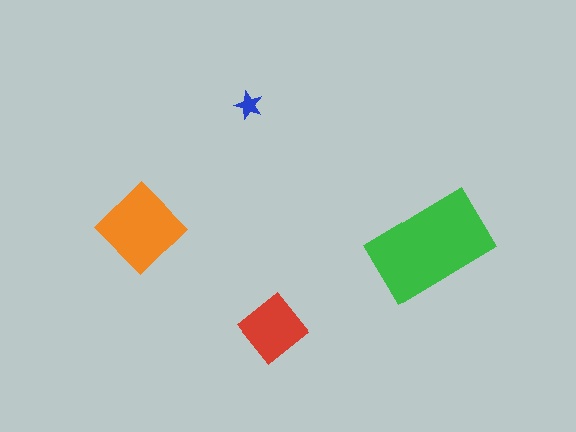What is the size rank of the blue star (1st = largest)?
4th.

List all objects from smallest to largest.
The blue star, the red diamond, the orange diamond, the green rectangle.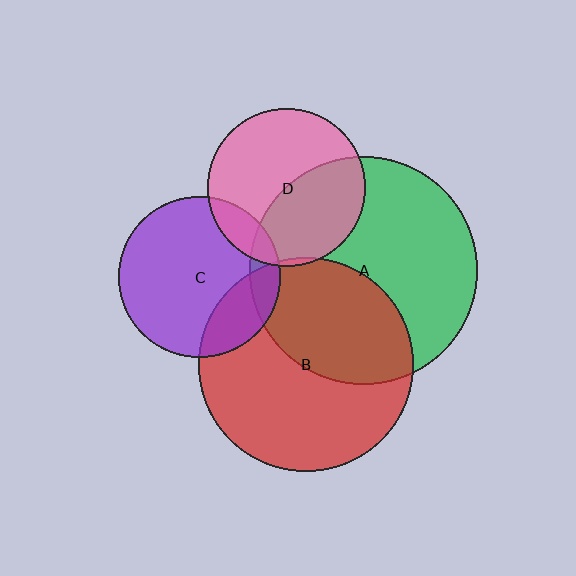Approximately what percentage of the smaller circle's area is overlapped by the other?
Approximately 45%.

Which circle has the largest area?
Circle A (green).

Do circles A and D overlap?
Yes.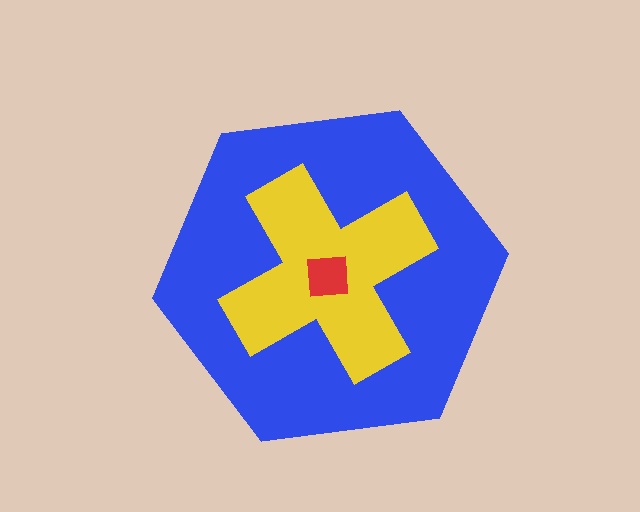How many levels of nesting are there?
3.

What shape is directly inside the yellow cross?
The red square.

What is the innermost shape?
The red square.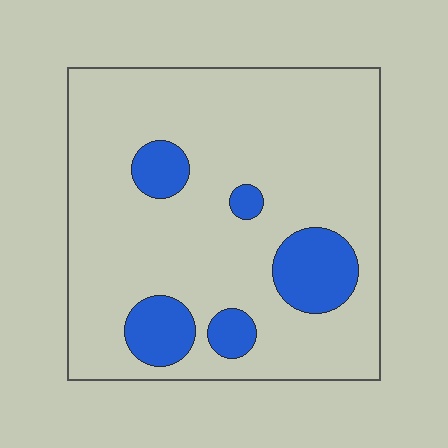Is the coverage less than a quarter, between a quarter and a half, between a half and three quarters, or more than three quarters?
Less than a quarter.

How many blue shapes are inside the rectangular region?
5.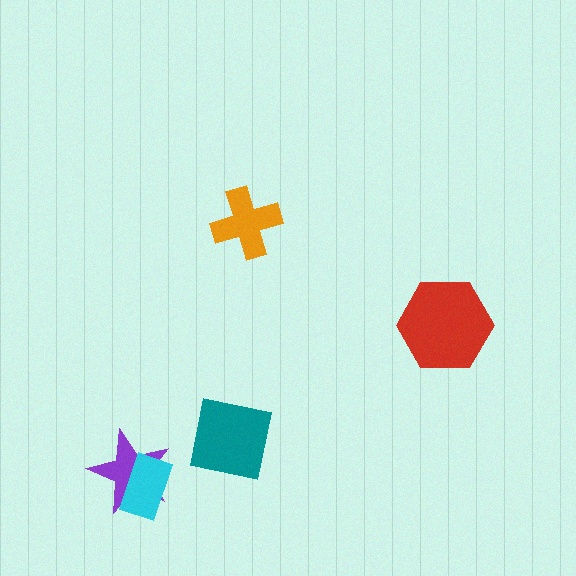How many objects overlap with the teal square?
0 objects overlap with the teal square.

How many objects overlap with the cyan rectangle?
1 object overlaps with the cyan rectangle.